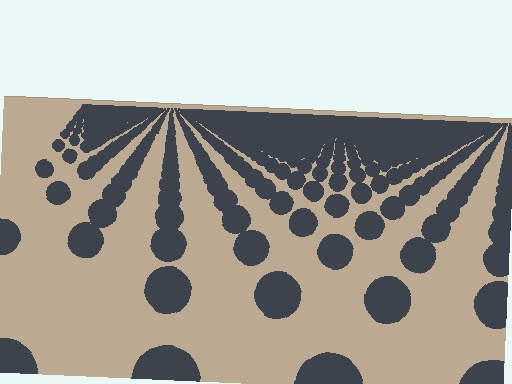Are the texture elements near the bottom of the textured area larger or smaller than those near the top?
Larger. Near the bottom, elements are closer to the viewer and appear at a bigger on-screen size.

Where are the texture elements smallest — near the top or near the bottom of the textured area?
Near the top.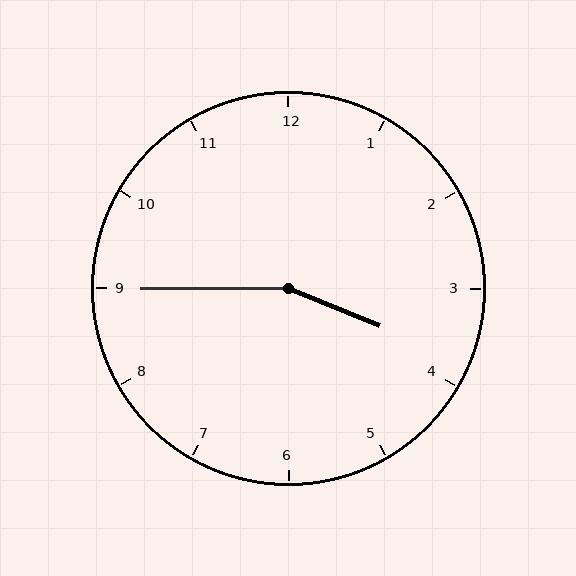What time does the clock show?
3:45.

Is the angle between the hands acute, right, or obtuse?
It is obtuse.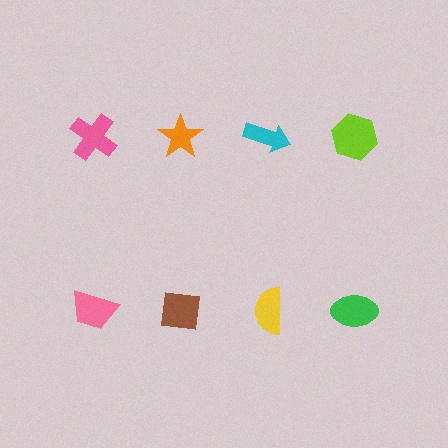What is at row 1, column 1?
A pink cross.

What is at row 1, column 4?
A lime hexagon.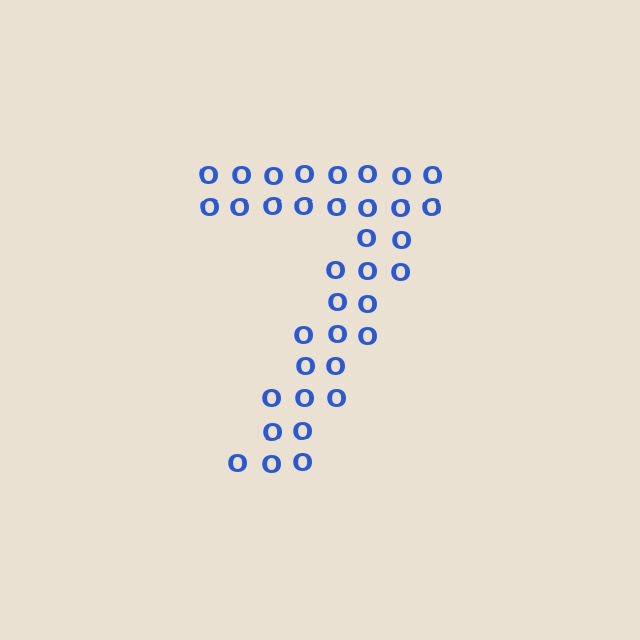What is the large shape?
The large shape is the digit 7.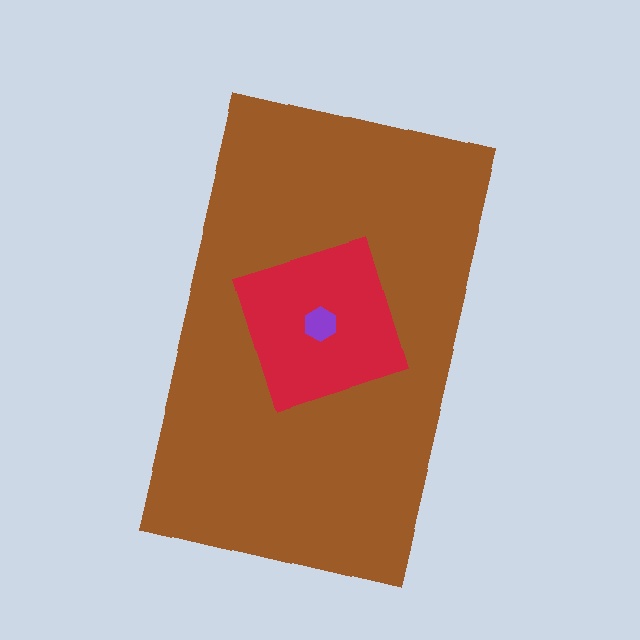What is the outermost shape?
The brown rectangle.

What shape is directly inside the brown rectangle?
The red square.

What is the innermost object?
The purple hexagon.